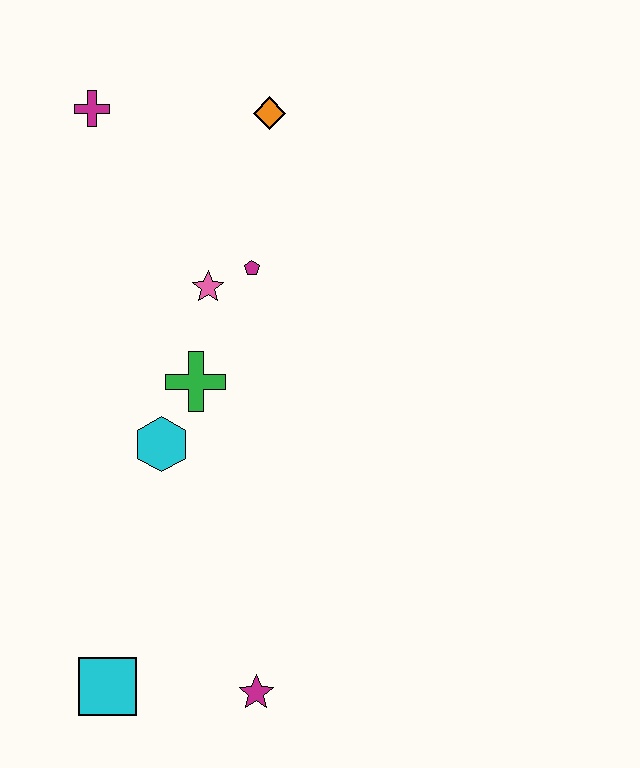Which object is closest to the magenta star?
The cyan square is closest to the magenta star.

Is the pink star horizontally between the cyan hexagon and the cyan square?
No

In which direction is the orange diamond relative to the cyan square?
The orange diamond is above the cyan square.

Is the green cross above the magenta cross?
No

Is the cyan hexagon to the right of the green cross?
No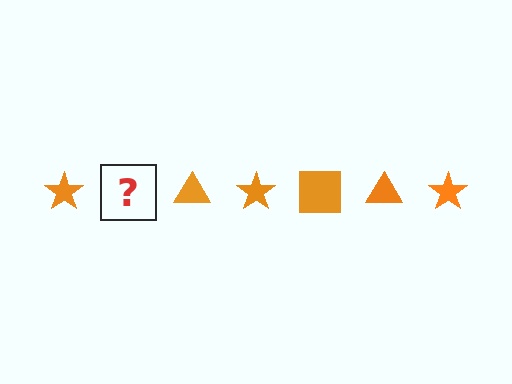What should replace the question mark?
The question mark should be replaced with an orange square.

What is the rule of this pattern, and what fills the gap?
The rule is that the pattern cycles through star, square, triangle shapes in orange. The gap should be filled with an orange square.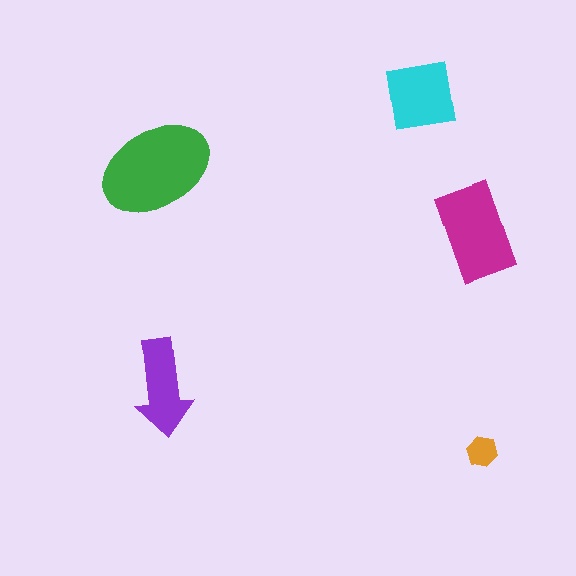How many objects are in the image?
There are 5 objects in the image.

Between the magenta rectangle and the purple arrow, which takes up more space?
The magenta rectangle.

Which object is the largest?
The green ellipse.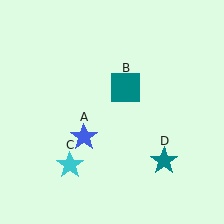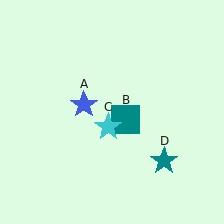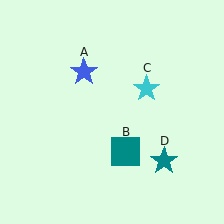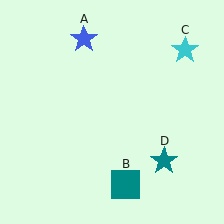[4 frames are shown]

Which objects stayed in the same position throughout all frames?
Teal star (object D) remained stationary.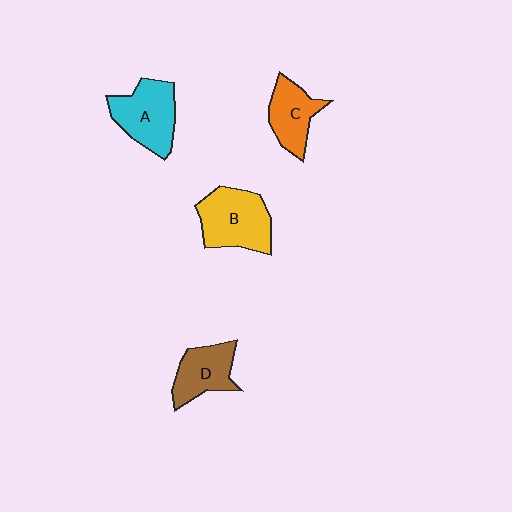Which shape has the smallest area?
Shape C (orange).